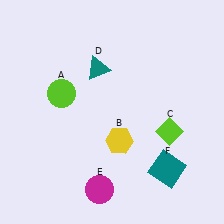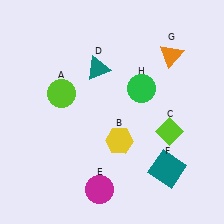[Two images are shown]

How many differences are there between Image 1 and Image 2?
There are 2 differences between the two images.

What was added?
An orange triangle (G), a green circle (H) were added in Image 2.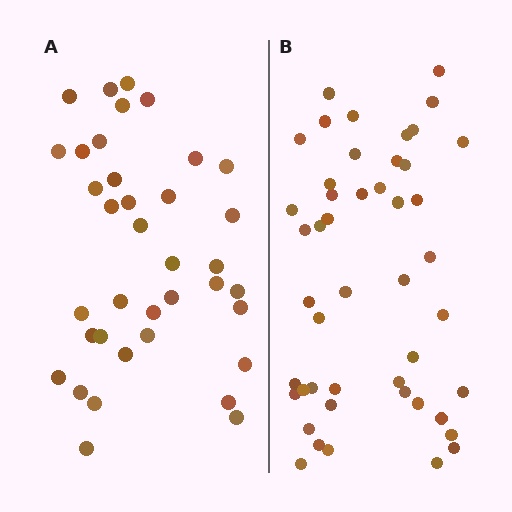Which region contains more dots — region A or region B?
Region B (the right region) has more dots.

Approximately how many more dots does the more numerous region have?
Region B has roughly 10 or so more dots than region A.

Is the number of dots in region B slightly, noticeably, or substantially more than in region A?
Region B has noticeably more, but not dramatically so. The ratio is roughly 1.3 to 1.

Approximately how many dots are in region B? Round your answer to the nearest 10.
About 50 dots. (The exact count is 47, which rounds to 50.)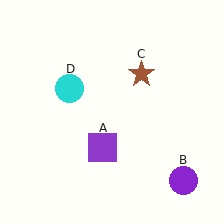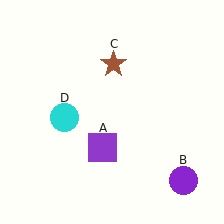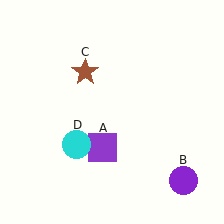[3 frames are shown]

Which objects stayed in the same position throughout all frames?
Purple square (object A) and purple circle (object B) remained stationary.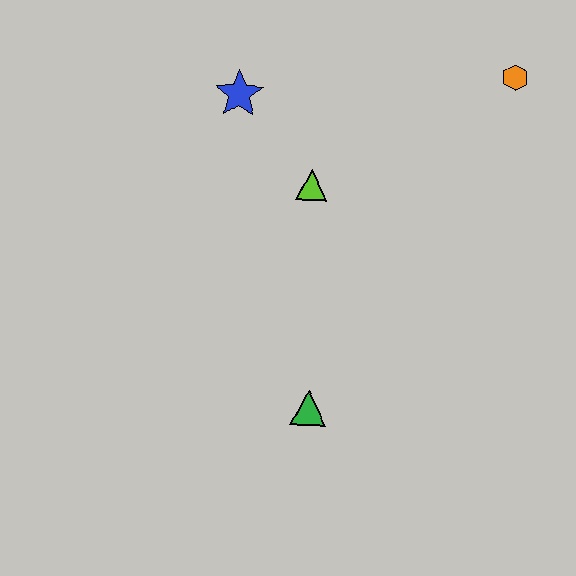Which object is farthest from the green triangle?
The orange hexagon is farthest from the green triangle.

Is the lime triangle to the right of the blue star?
Yes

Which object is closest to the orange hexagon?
The lime triangle is closest to the orange hexagon.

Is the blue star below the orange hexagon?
Yes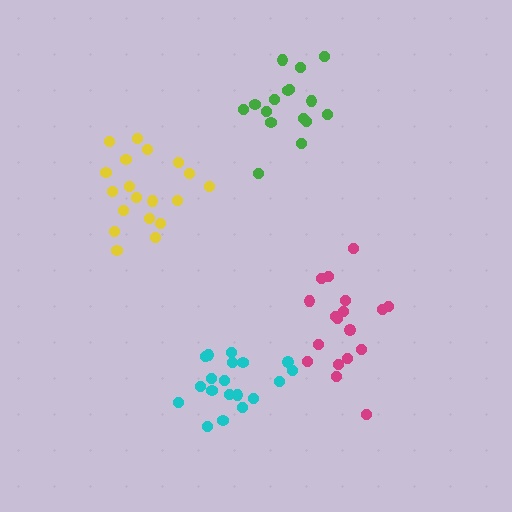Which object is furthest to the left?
The yellow cluster is leftmost.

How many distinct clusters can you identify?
There are 4 distinct clusters.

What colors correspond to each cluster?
The clusters are colored: yellow, green, cyan, magenta.